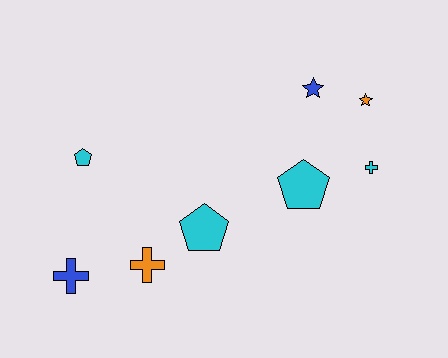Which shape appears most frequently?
Cross, with 3 objects.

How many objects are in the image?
There are 8 objects.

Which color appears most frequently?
Cyan, with 4 objects.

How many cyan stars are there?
There are no cyan stars.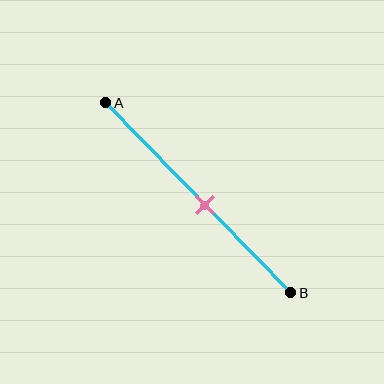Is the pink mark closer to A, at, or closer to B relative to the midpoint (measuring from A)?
The pink mark is closer to point B than the midpoint of segment AB.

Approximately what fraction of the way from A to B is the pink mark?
The pink mark is approximately 55% of the way from A to B.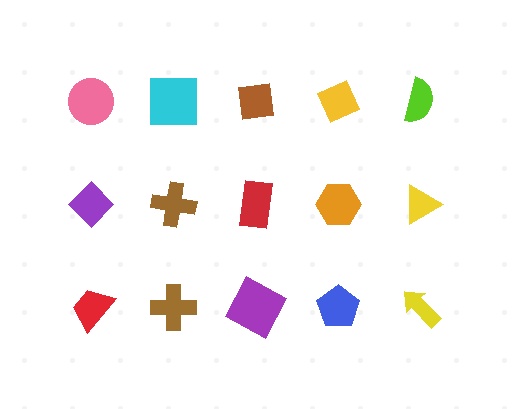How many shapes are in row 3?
5 shapes.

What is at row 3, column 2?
A brown cross.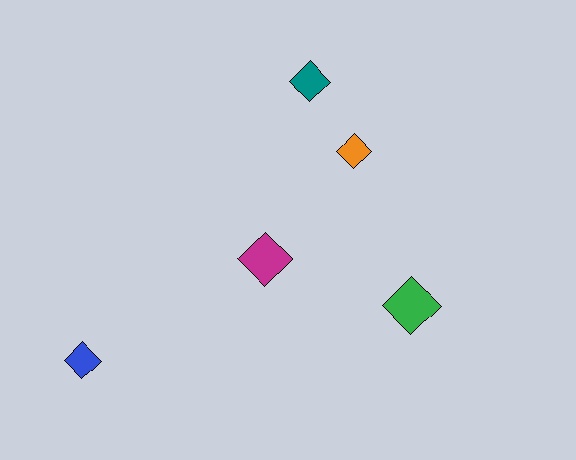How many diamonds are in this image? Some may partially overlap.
There are 5 diamonds.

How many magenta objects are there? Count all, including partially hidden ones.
There is 1 magenta object.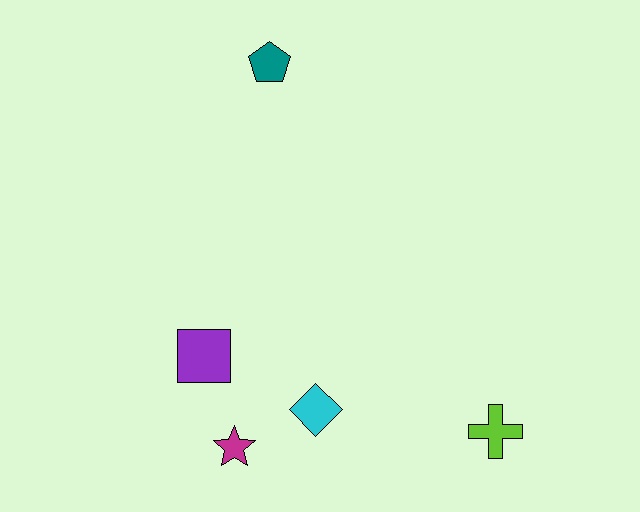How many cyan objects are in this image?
There is 1 cyan object.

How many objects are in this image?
There are 5 objects.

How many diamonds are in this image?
There is 1 diamond.